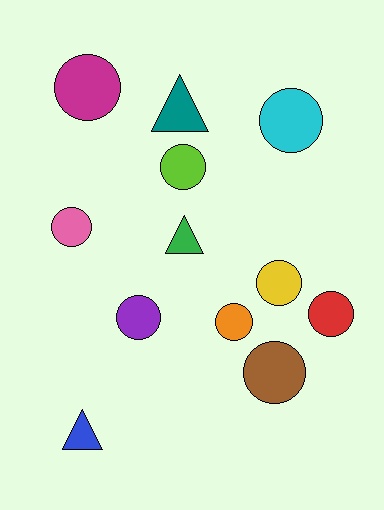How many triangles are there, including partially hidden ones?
There are 3 triangles.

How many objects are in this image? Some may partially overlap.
There are 12 objects.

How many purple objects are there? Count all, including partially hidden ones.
There is 1 purple object.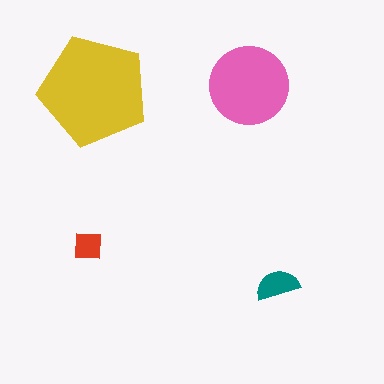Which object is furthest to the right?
The teal semicircle is rightmost.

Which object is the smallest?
The red square.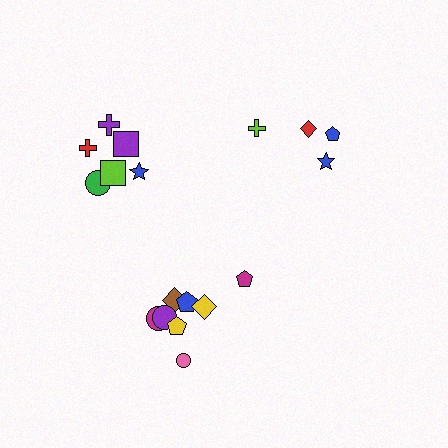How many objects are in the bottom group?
There are 8 objects.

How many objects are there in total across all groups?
There are 18 objects.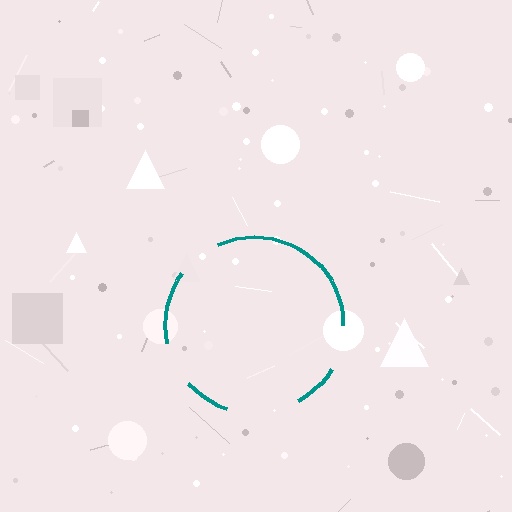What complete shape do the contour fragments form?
The contour fragments form a circle.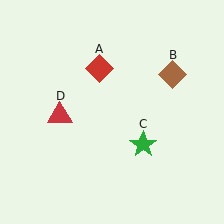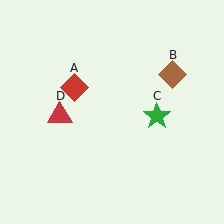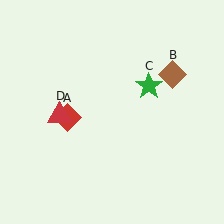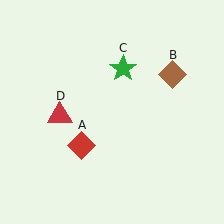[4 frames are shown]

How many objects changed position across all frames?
2 objects changed position: red diamond (object A), green star (object C).